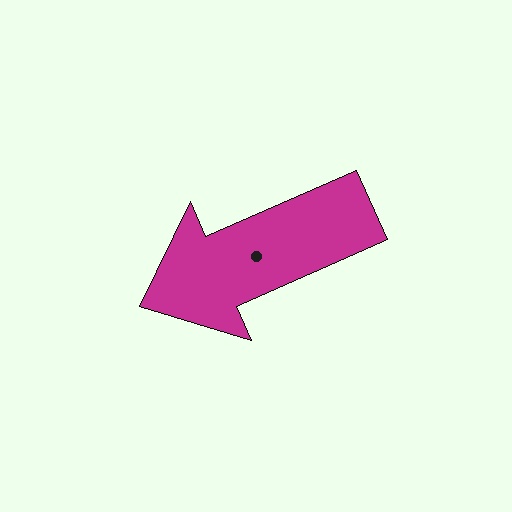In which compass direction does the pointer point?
Southwest.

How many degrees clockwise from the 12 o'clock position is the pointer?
Approximately 246 degrees.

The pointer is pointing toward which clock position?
Roughly 8 o'clock.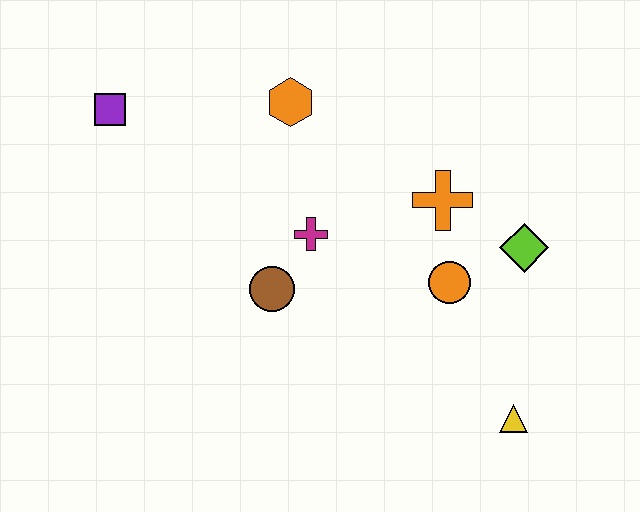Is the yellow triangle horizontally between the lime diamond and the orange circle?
Yes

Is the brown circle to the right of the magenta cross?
No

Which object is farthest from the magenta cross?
The yellow triangle is farthest from the magenta cross.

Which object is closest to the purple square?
The orange hexagon is closest to the purple square.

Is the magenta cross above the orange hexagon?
No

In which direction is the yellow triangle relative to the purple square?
The yellow triangle is to the right of the purple square.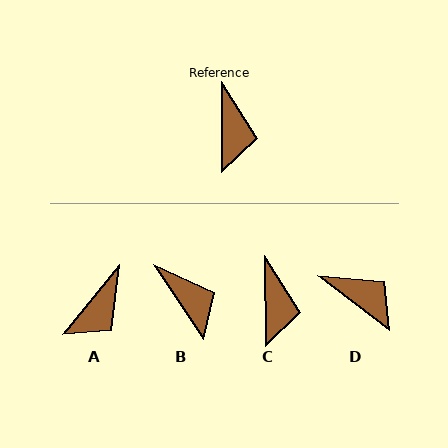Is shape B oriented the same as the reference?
No, it is off by about 33 degrees.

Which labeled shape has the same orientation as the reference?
C.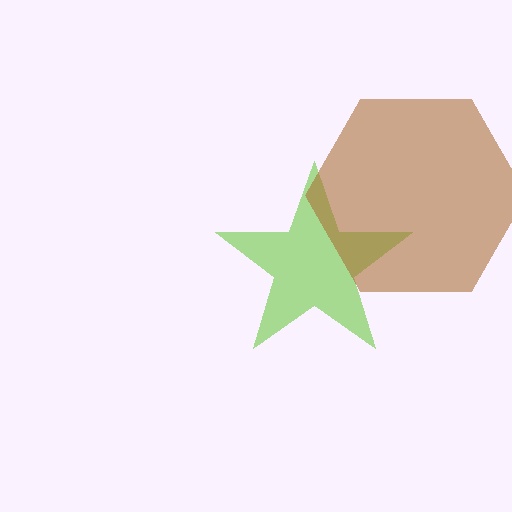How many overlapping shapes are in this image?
There are 2 overlapping shapes in the image.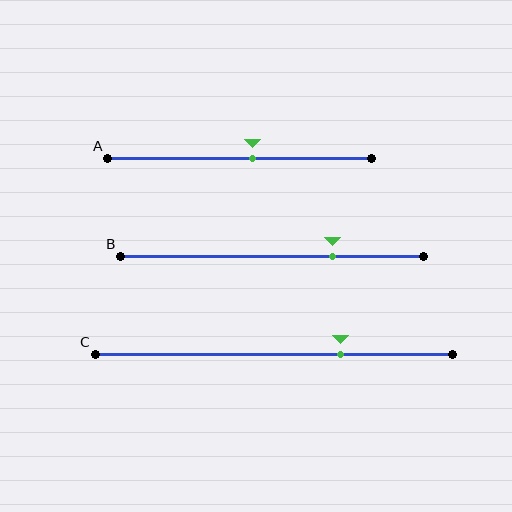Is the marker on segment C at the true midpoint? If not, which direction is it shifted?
No, the marker on segment C is shifted to the right by about 19% of the segment length.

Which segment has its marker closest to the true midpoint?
Segment A has its marker closest to the true midpoint.